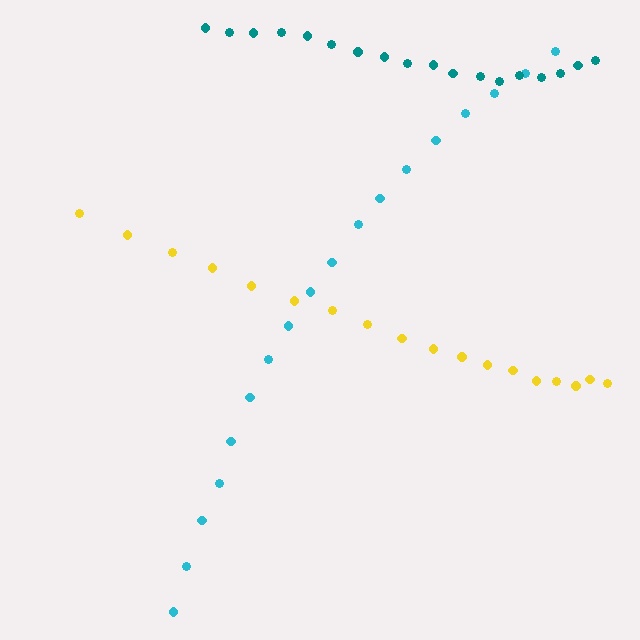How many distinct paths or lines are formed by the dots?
There are 3 distinct paths.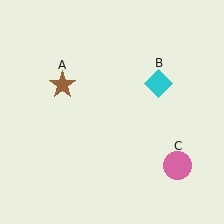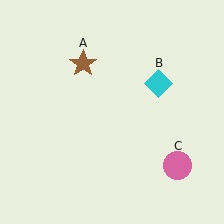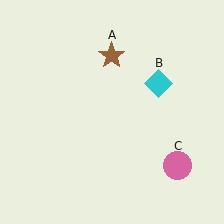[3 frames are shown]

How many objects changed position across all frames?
1 object changed position: brown star (object A).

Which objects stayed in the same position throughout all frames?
Cyan diamond (object B) and pink circle (object C) remained stationary.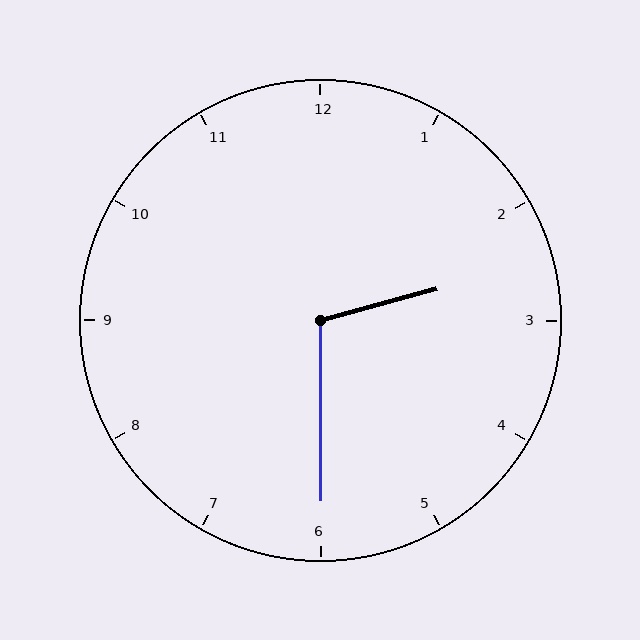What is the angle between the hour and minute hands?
Approximately 105 degrees.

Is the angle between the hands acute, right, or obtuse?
It is obtuse.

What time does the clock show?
2:30.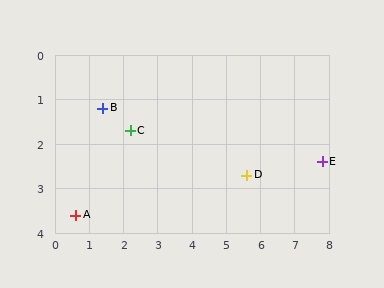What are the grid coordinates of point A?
Point A is at approximately (0.6, 3.6).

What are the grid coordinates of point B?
Point B is at approximately (1.4, 1.2).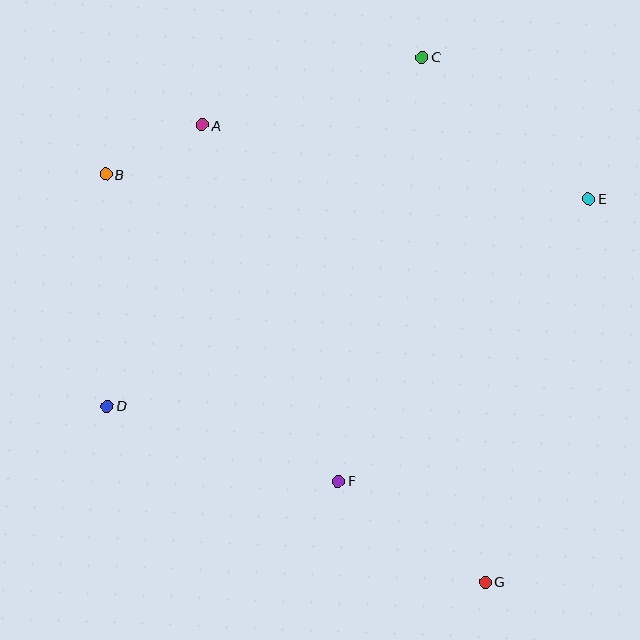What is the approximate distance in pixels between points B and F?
The distance between B and F is approximately 385 pixels.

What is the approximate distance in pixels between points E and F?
The distance between E and F is approximately 378 pixels.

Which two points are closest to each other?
Points A and B are closest to each other.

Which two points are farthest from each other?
Points B and G are farthest from each other.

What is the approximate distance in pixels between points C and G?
The distance between C and G is approximately 529 pixels.